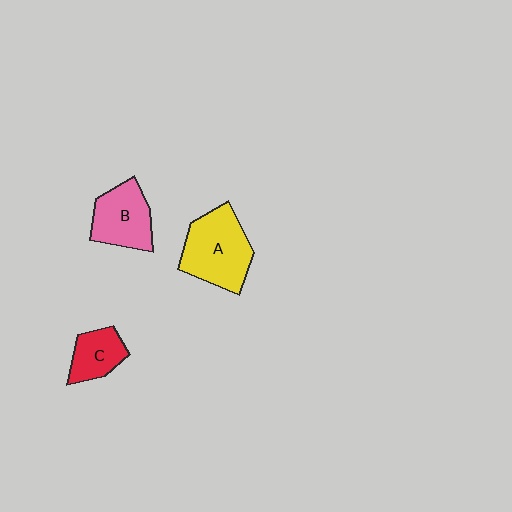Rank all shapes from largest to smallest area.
From largest to smallest: A (yellow), B (pink), C (red).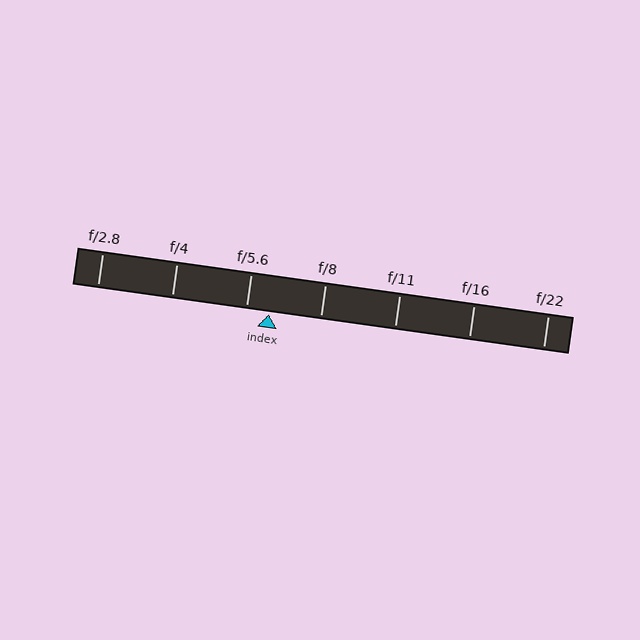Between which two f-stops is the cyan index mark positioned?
The index mark is between f/5.6 and f/8.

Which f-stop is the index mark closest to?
The index mark is closest to f/5.6.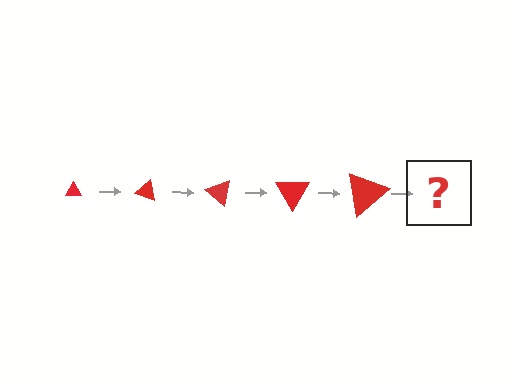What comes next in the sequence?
The next element should be a triangle, larger than the previous one and rotated 100 degrees from the start.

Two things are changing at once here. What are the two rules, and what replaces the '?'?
The two rules are that the triangle grows larger each step and it rotates 20 degrees each step. The '?' should be a triangle, larger than the previous one and rotated 100 degrees from the start.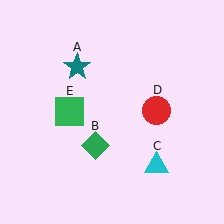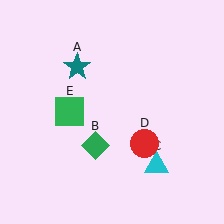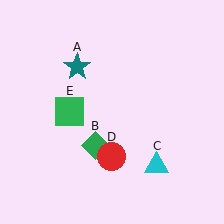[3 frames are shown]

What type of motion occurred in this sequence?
The red circle (object D) rotated clockwise around the center of the scene.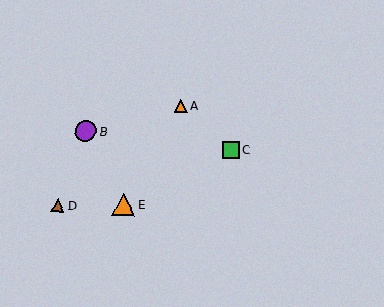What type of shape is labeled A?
Shape A is an orange triangle.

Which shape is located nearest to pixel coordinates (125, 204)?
The orange triangle (labeled E) at (124, 205) is nearest to that location.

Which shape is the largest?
The orange triangle (labeled E) is the largest.